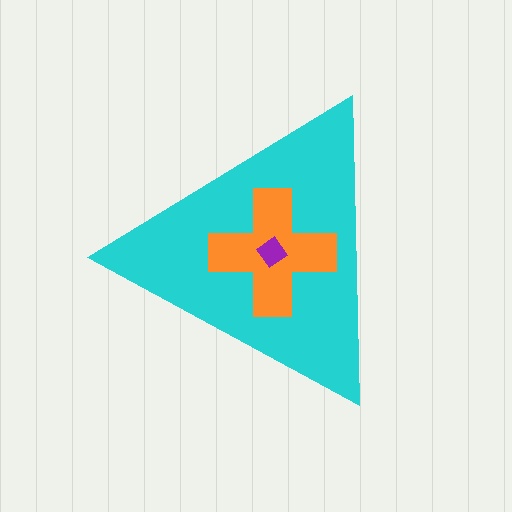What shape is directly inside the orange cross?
The purple diamond.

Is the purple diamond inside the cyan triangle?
Yes.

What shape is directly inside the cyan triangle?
The orange cross.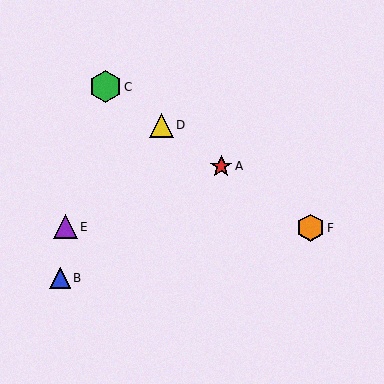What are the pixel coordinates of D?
Object D is at (161, 125).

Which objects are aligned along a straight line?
Objects A, C, D, F are aligned along a straight line.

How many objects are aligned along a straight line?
4 objects (A, C, D, F) are aligned along a straight line.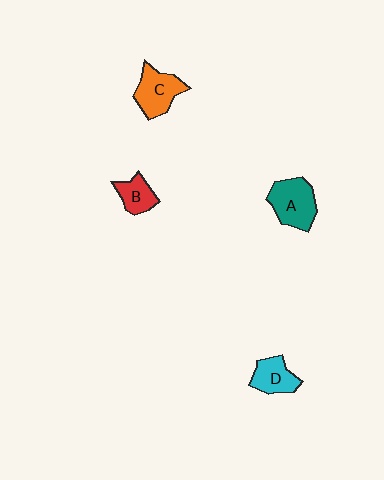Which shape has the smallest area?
Shape B (red).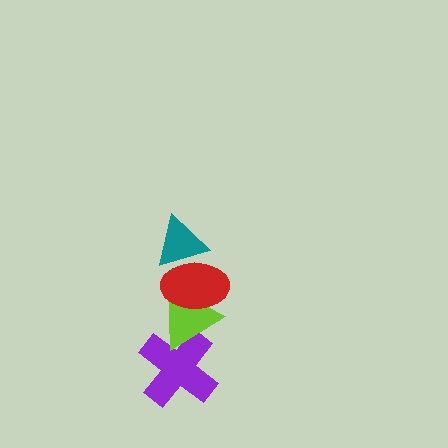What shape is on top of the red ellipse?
The teal triangle is on top of the red ellipse.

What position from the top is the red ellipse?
The red ellipse is 2nd from the top.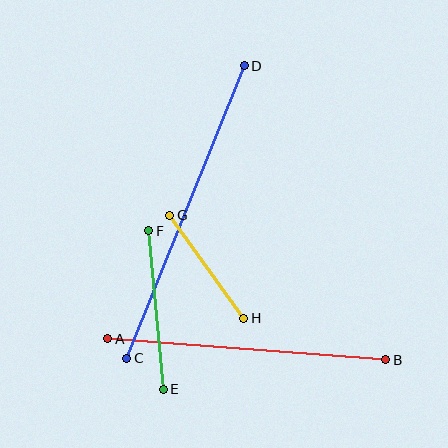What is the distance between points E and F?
The distance is approximately 159 pixels.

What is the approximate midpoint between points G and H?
The midpoint is at approximately (207, 267) pixels.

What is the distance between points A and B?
The distance is approximately 279 pixels.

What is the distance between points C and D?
The distance is approximately 316 pixels.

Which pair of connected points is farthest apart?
Points C and D are farthest apart.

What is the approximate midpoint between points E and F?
The midpoint is at approximately (156, 310) pixels.